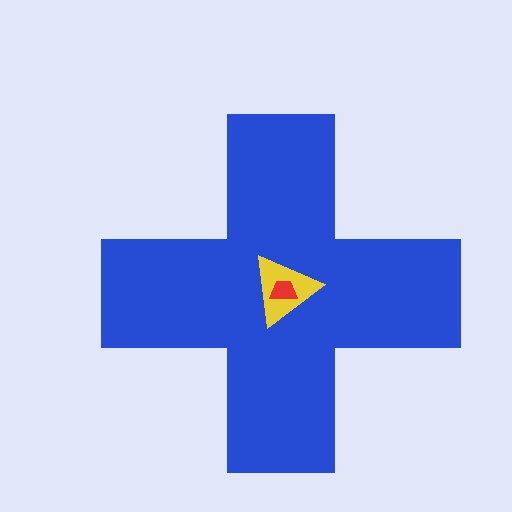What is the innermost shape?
The red trapezoid.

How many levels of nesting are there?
3.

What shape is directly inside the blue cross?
The yellow triangle.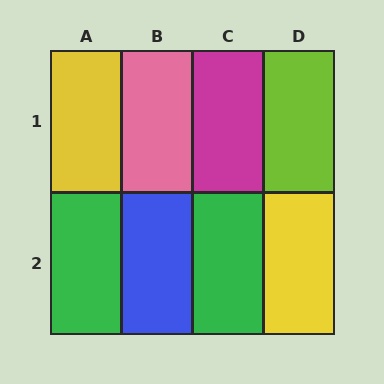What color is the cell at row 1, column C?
Magenta.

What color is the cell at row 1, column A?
Yellow.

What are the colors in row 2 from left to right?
Green, blue, green, yellow.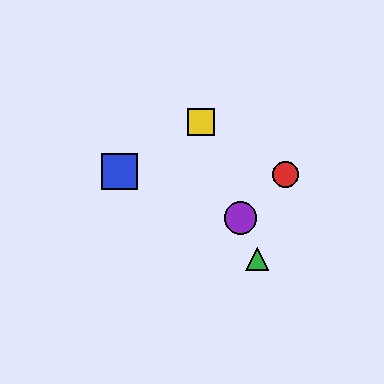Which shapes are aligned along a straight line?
The green triangle, the yellow square, the purple circle are aligned along a straight line.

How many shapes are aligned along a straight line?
3 shapes (the green triangle, the yellow square, the purple circle) are aligned along a straight line.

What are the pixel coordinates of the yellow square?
The yellow square is at (201, 122).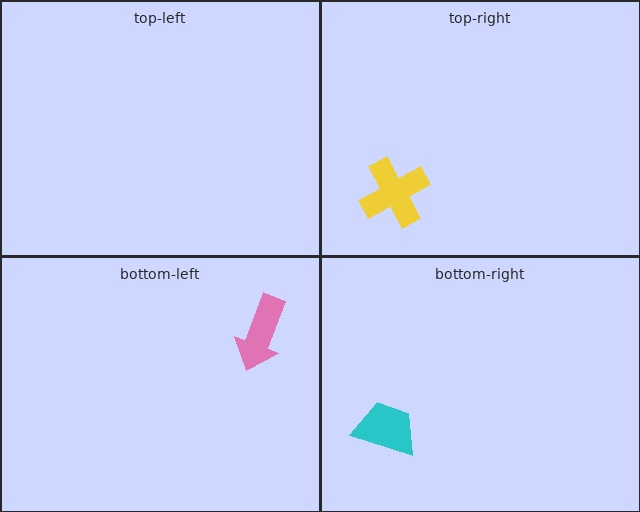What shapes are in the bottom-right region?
The cyan trapezoid.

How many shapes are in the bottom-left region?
1.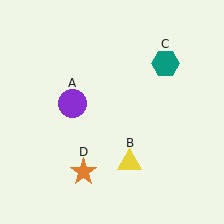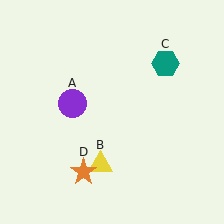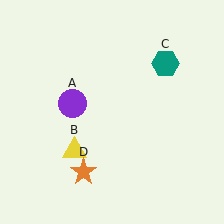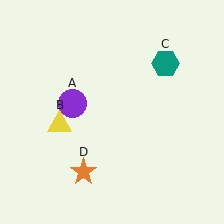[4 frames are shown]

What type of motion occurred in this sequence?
The yellow triangle (object B) rotated clockwise around the center of the scene.